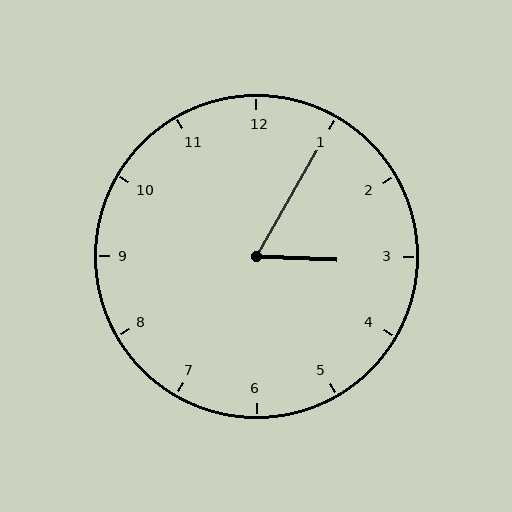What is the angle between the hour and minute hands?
Approximately 62 degrees.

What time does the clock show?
3:05.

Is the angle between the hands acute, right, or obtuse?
It is acute.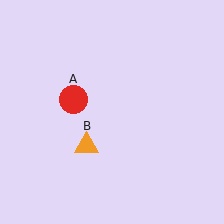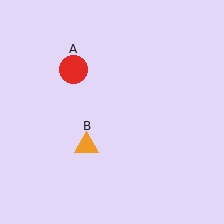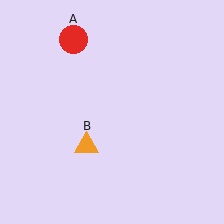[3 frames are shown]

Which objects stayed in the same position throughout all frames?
Orange triangle (object B) remained stationary.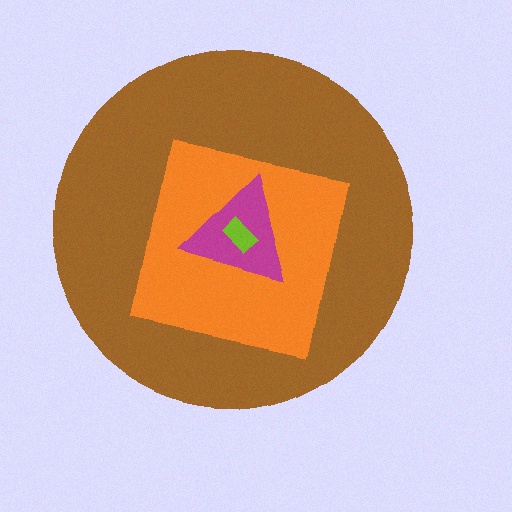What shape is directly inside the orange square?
The magenta triangle.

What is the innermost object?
The lime rectangle.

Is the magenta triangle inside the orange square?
Yes.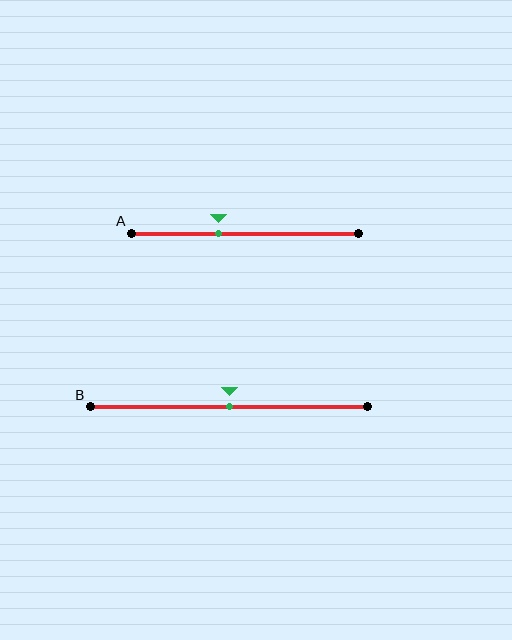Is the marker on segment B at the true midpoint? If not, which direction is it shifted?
Yes, the marker on segment B is at the true midpoint.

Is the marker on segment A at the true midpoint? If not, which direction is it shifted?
No, the marker on segment A is shifted to the left by about 12% of the segment length.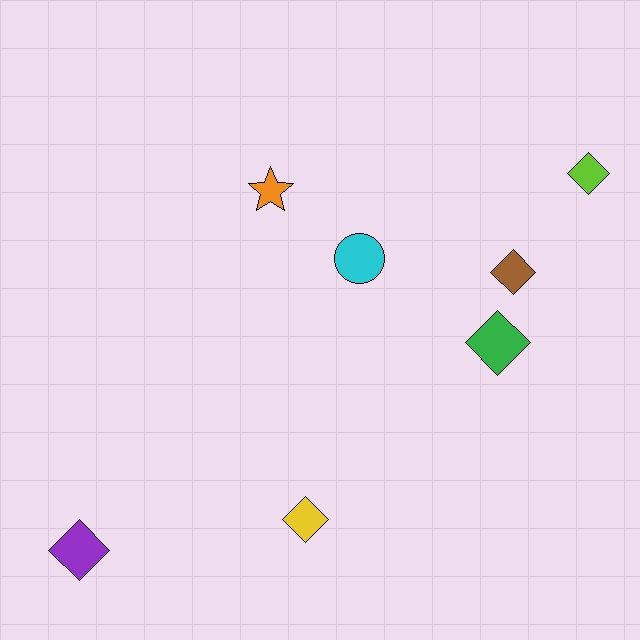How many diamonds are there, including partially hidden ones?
There are 5 diamonds.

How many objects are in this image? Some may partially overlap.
There are 7 objects.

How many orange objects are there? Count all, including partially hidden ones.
There is 1 orange object.